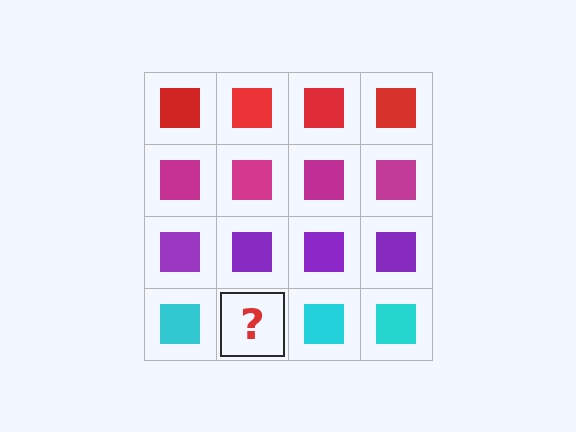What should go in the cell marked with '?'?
The missing cell should contain a cyan square.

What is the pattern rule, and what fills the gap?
The rule is that each row has a consistent color. The gap should be filled with a cyan square.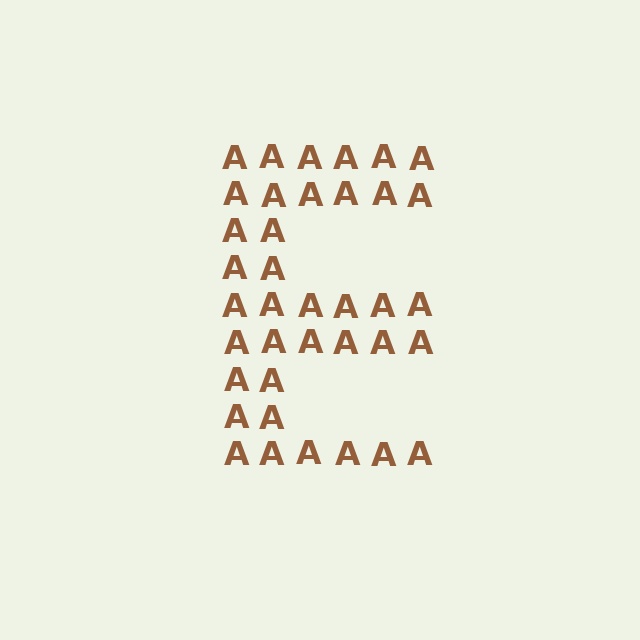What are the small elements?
The small elements are letter A's.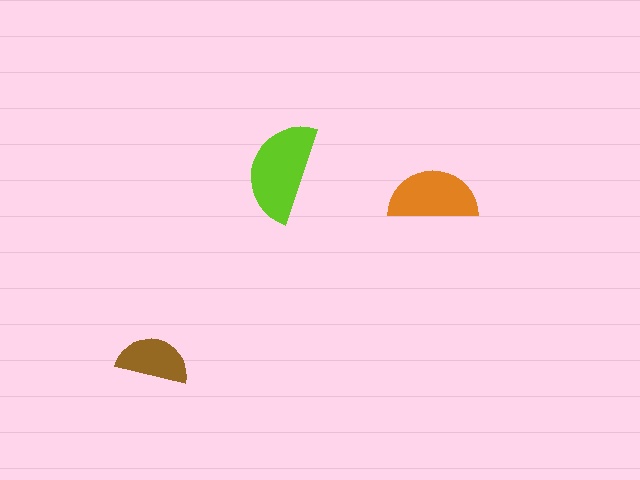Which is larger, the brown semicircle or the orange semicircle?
The orange one.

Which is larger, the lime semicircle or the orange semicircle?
The lime one.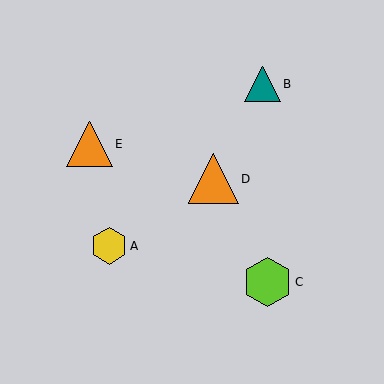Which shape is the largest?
The orange triangle (labeled D) is the largest.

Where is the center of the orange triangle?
The center of the orange triangle is at (213, 179).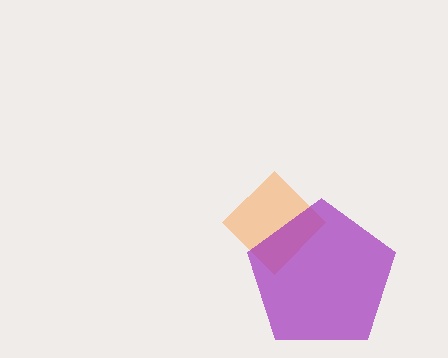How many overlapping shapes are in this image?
There are 2 overlapping shapes in the image.